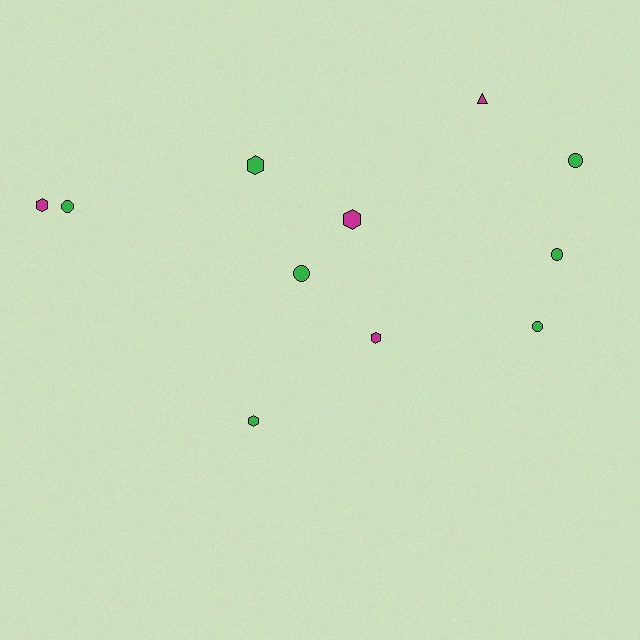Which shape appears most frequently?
Hexagon, with 5 objects.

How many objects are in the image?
There are 11 objects.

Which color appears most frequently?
Green, with 7 objects.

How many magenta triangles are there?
There is 1 magenta triangle.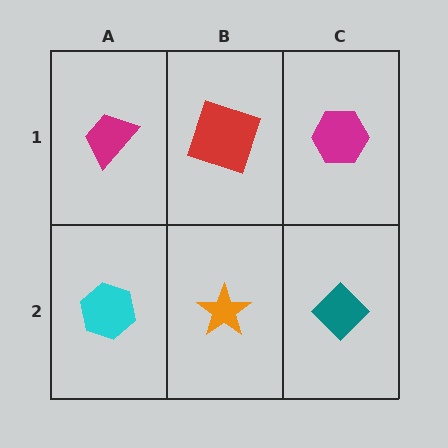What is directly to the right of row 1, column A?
A red square.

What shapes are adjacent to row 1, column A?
A cyan hexagon (row 2, column A), a red square (row 1, column B).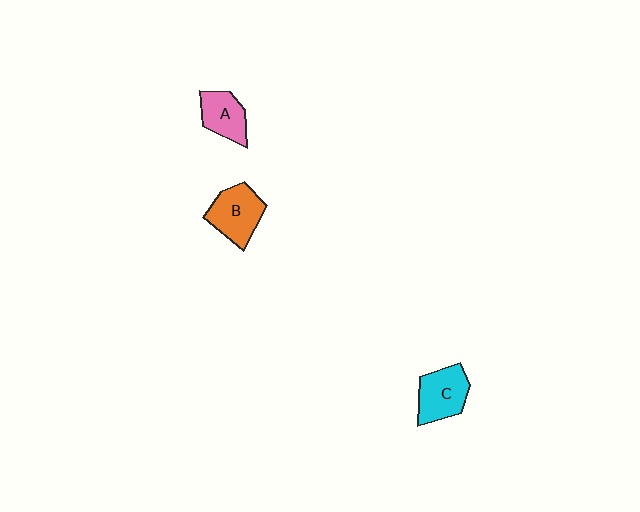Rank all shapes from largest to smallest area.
From largest to smallest: B (orange), C (cyan), A (pink).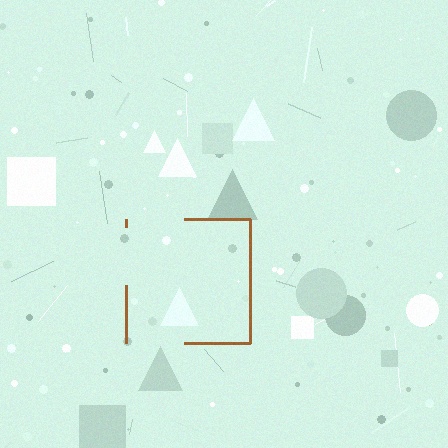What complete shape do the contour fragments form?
The contour fragments form a square.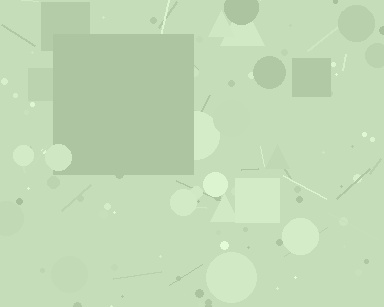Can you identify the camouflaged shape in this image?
The camouflaged shape is a square.